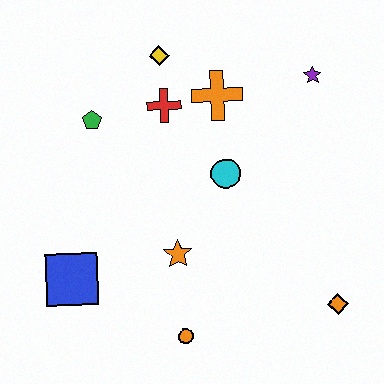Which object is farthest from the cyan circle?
The blue square is farthest from the cyan circle.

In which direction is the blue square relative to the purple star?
The blue square is to the left of the purple star.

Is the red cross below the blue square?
No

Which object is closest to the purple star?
The orange cross is closest to the purple star.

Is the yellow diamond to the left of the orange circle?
Yes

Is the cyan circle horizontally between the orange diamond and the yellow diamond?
Yes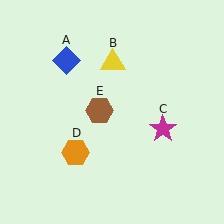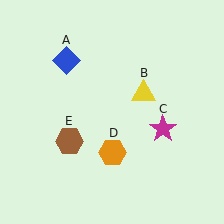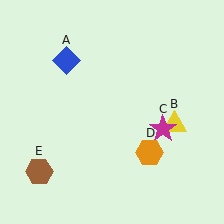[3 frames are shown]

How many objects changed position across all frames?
3 objects changed position: yellow triangle (object B), orange hexagon (object D), brown hexagon (object E).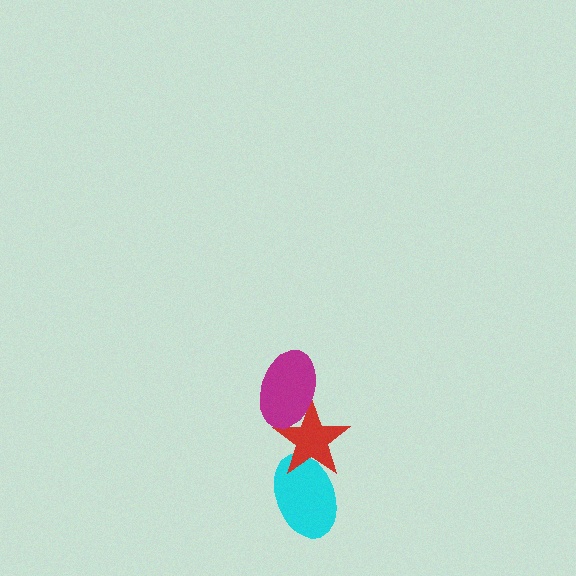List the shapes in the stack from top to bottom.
From top to bottom: the magenta ellipse, the red star, the cyan ellipse.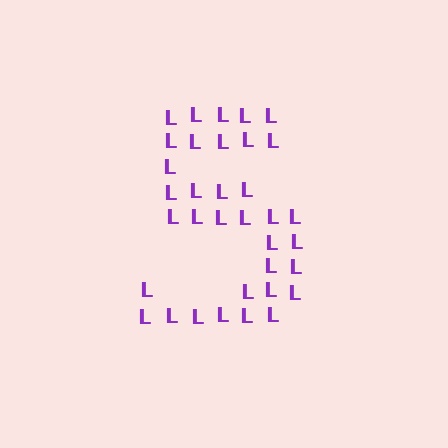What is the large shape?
The large shape is the digit 5.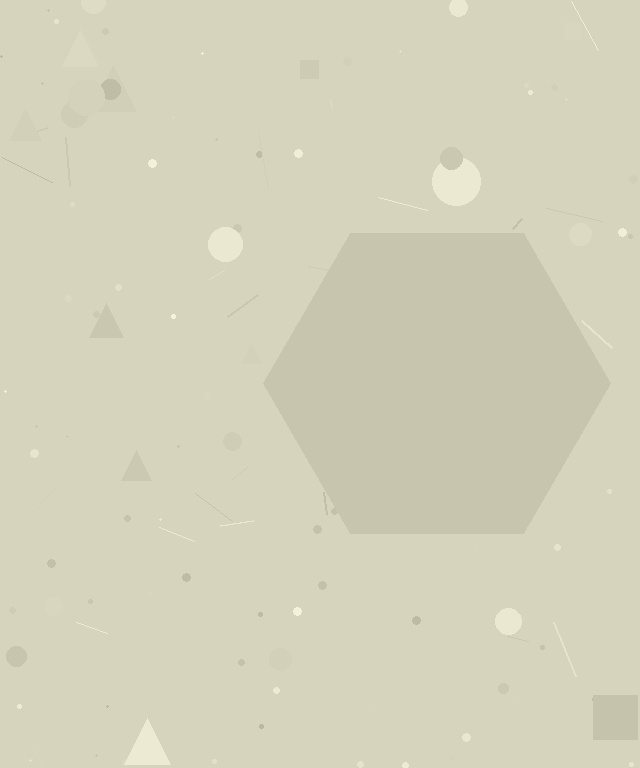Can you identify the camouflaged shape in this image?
The camouflaged shape is a hexagon.